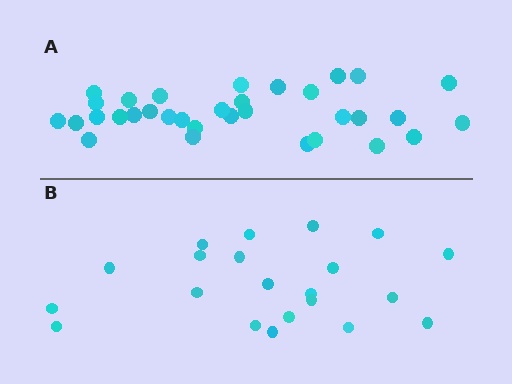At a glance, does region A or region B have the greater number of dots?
Region A (the top region) has more dots.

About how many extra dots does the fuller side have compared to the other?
Region A has roughly 12 or so more dots than region B.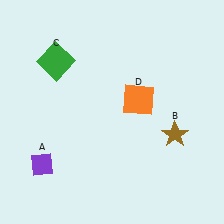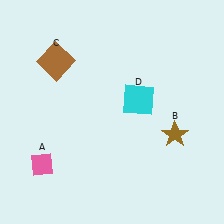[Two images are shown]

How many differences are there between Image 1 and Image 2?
There are 3 differences between the two images.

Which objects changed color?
A changed from purple to pink. C changed from green to brown. D changed from orange to cyan.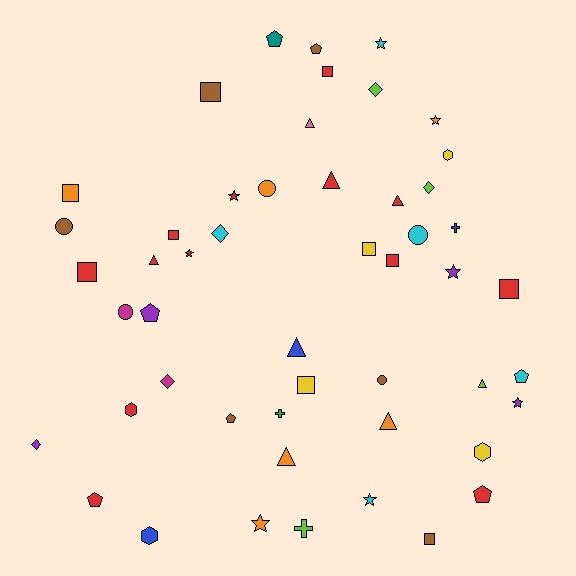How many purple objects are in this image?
There are 4 purple objects.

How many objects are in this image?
There are 50 objects.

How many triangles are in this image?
There are 8 triangles.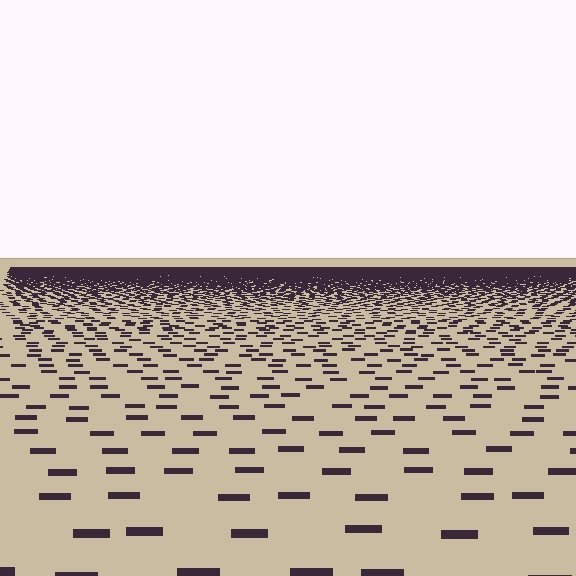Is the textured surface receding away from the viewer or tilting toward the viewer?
The surface is receding away from the viewer. Texture elements get smaller and denser toward the top.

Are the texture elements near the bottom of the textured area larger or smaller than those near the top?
Larger. Near the bottom, elements are closer to the viewer and appear at a bigger on-screen size.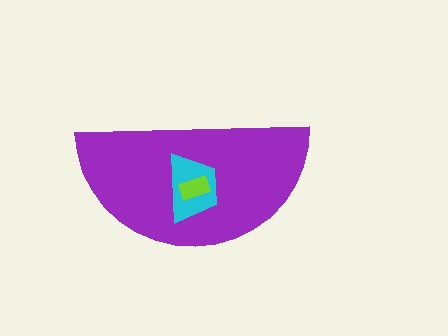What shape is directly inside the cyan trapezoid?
The lime rectangle.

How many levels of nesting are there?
3.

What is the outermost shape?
The purple semicircle.